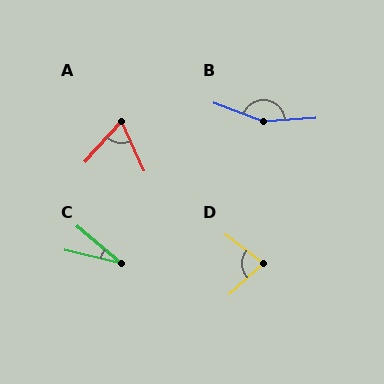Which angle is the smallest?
C, at approximately 27 degrees.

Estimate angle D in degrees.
Approximately 79 degrees.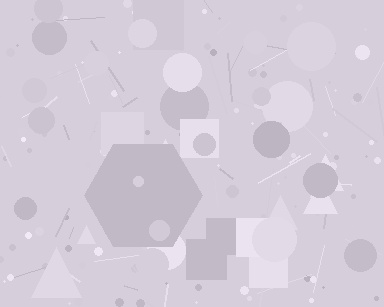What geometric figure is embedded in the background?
A hexagon is embedded in the background.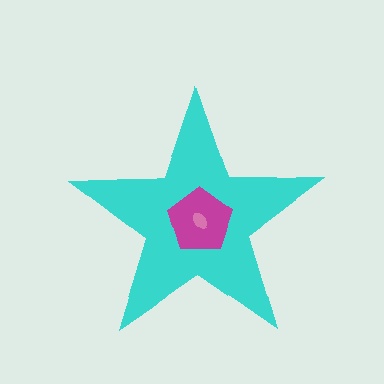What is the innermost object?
The pink ellipse.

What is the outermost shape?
The cyan star.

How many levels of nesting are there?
3.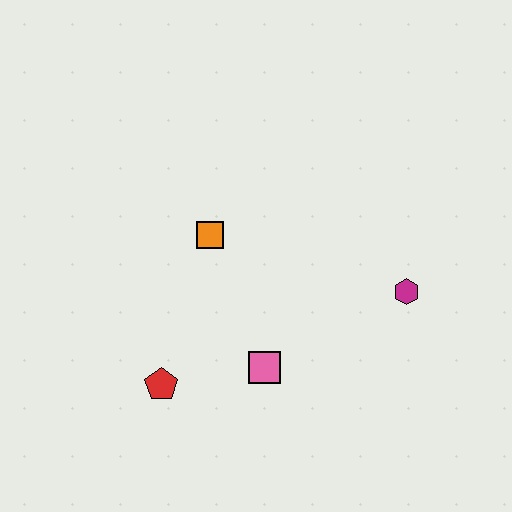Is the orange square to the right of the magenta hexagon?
No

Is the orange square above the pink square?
Yes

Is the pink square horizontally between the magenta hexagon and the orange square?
Yes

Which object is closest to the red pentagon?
The pink square is closest to the red pentagon.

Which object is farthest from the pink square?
The magenta hexagon is farthest from the pink square.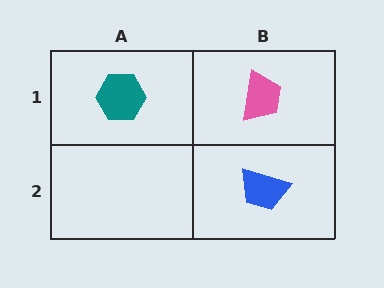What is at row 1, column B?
A pink trapezoid.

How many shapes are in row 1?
2 shapes.